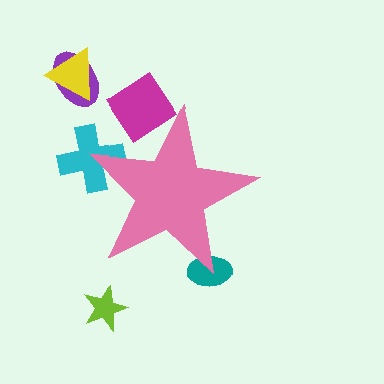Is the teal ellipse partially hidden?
Yes, the teal ellipse is partially hidden behind the pink star.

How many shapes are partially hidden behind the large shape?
3 shapes are partially hidden.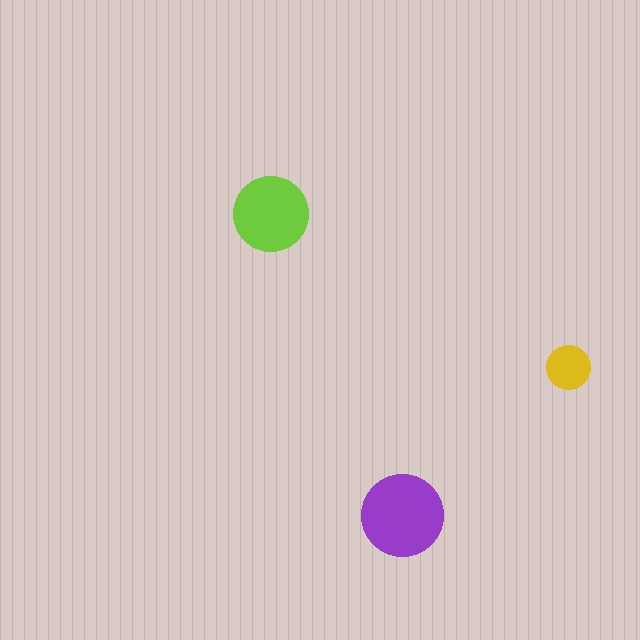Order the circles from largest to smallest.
the purple one, the lime one, the yellow one.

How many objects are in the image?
There are 3 objects in the image.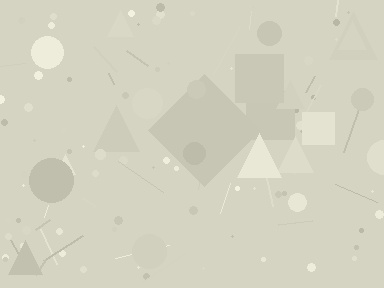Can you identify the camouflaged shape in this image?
The camouflaged shape is a diamond.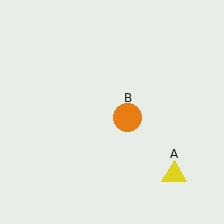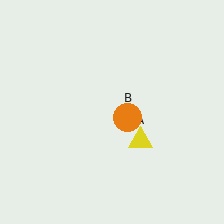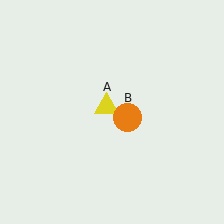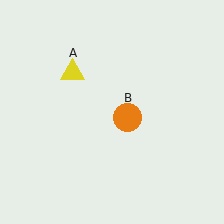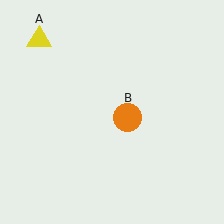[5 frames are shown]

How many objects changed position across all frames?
1 object changed position: yellow triangle (object A).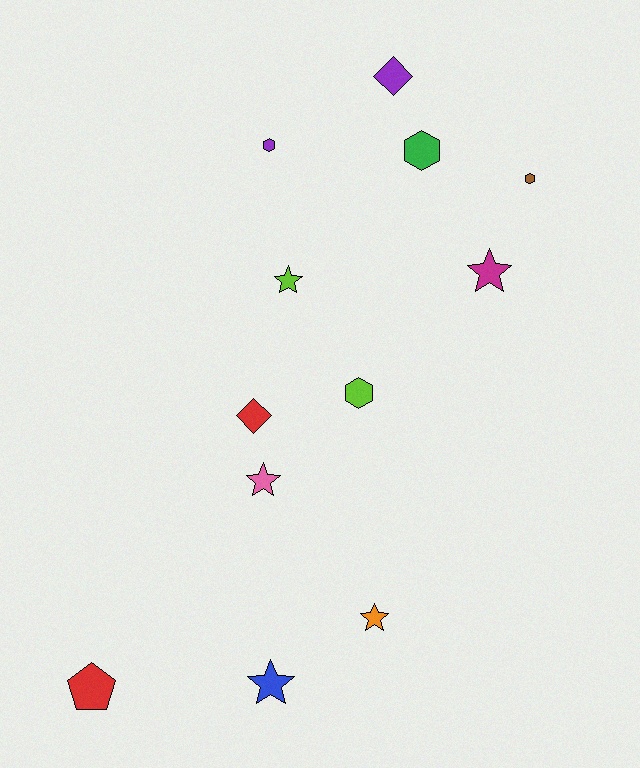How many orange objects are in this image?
There is 1 orange object.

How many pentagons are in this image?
There is 1 pentagon.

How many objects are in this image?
There are 12 objects.